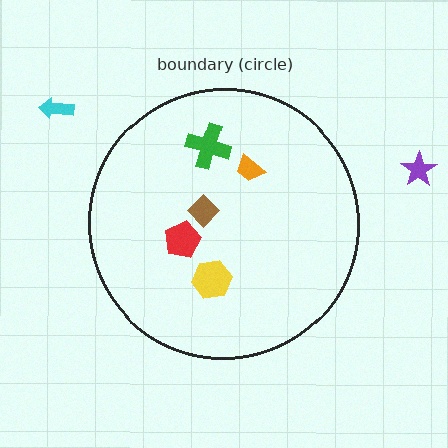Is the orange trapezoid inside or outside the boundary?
Inside.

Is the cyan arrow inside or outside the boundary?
Outside.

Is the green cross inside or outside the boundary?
Inside.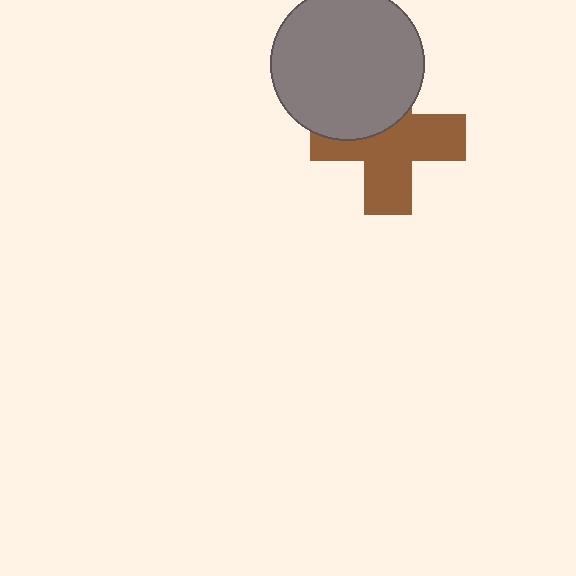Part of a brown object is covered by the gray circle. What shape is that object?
It is a cross.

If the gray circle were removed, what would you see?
You would see the complete brown cross.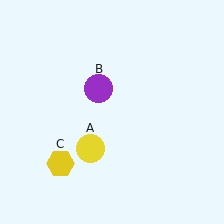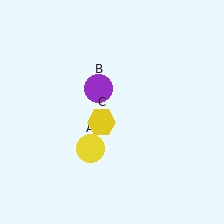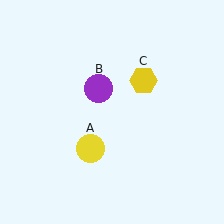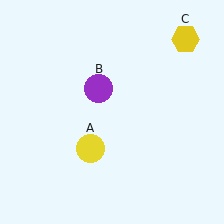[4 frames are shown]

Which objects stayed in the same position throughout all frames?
Yellow circle (object A) and purple circle (object B) remained stationary.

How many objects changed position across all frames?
1 object changed position: yellow hexagon (object C).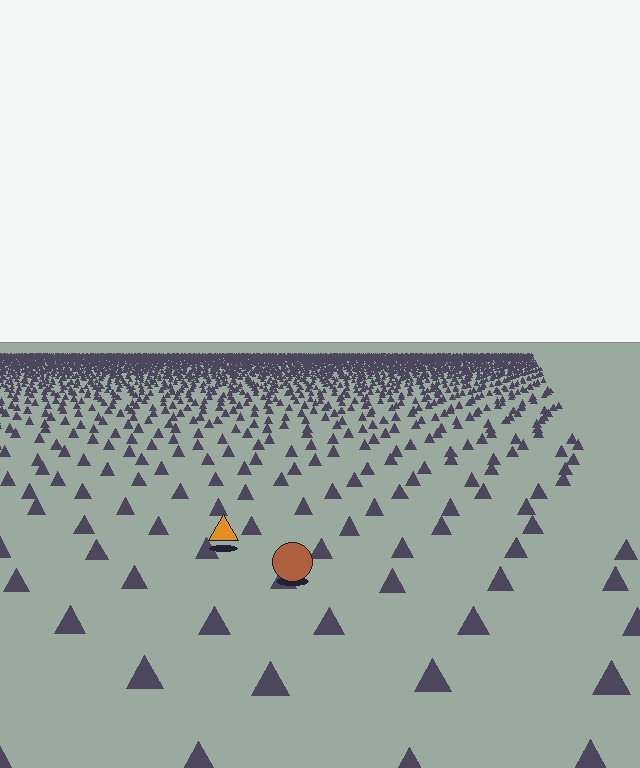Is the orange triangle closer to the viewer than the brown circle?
No. The brown circle is closer — you can tell from the texture gradient: the ground texture is coarser near it.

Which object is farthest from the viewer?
The orange triangle is farthest from the viewer. It appears smaller and the ground texture around it is denser.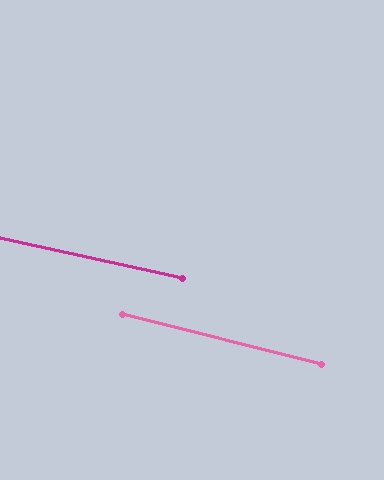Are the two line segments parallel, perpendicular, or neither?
Parallel — their directions differ by only 1.6°.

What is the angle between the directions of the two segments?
Approximately 2 degrees.